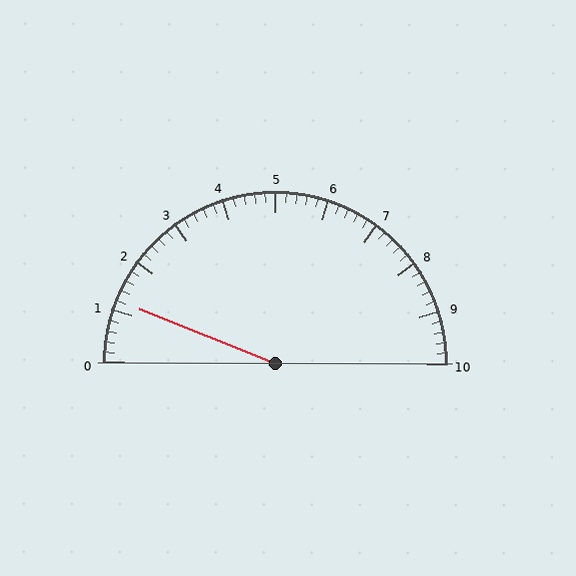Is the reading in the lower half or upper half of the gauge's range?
The reading is in the lower half of the range (0 to 10).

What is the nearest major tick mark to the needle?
The nearest major tick mark is 1.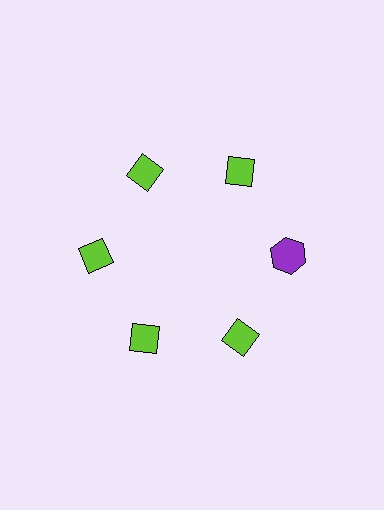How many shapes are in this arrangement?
There are 6 shapes arranged in a ring pattern.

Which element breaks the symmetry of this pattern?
The purple hexagon at roughly the 3 o'clock position breaks the symmetry. All other shapes are lime diamonds.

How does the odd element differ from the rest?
It differs in both color (purple instead of lime) and shape (hexagon instead of diamond).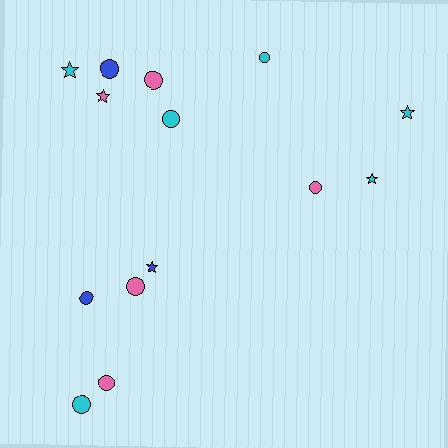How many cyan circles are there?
There are 3 cyan circles.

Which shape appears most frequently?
Circle, with 9 objects.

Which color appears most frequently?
Cyan, with 6 objects.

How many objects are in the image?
There are 14 objects.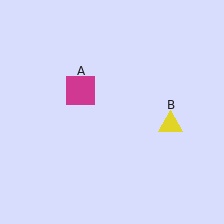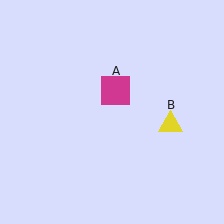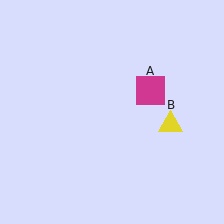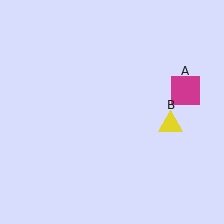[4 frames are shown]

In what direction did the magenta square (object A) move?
The magenta square (object A) moved right.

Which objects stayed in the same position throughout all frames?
Yellow triangle (object B) remained stationary.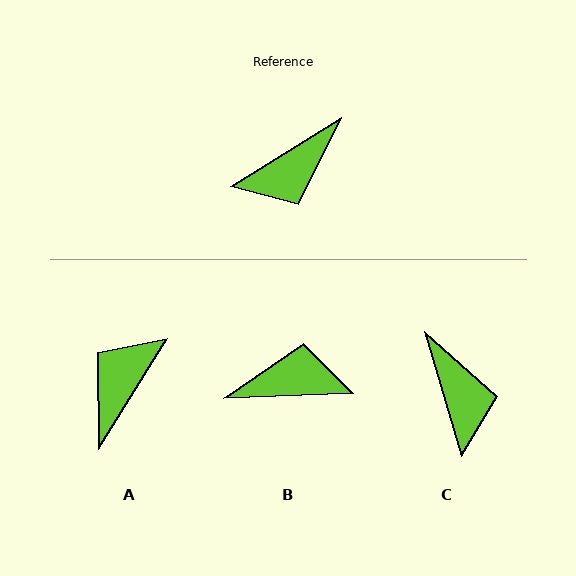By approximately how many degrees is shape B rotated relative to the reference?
Approximately 150 degrees counter-clockwise.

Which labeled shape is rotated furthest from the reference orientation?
A, about 154 degrees away.